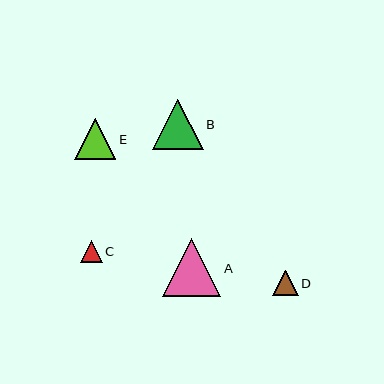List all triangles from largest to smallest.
From largest to smallest: A, B, E, D, C.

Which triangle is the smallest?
Triangle C is the smallest with a size of approximately 21 pixels.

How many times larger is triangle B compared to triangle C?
Triangle B is approximately 2.4 times the size of triangle C.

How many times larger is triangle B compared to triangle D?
Triangle B is approximately 2.0 times the size of triangle D.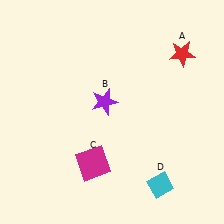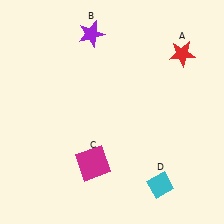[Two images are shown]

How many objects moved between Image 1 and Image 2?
1 object moved between the two images.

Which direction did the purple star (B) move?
The purple star (B) moved up.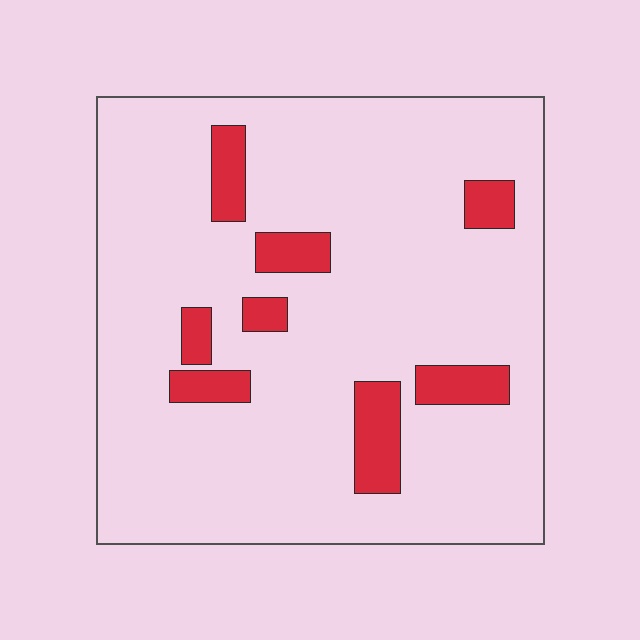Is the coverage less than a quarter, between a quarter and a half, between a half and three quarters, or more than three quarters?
Less than a quarter.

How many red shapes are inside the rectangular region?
8.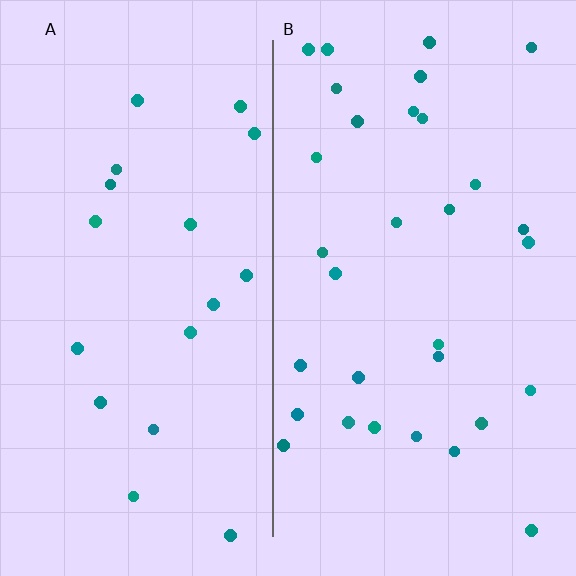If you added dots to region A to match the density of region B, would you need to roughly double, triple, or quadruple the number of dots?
Approximately double.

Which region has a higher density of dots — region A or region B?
B (the right).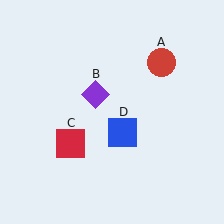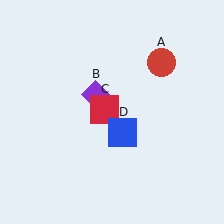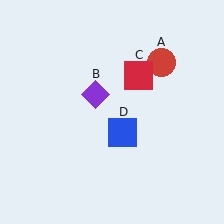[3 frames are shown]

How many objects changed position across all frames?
1 object changed position: red square (object C).